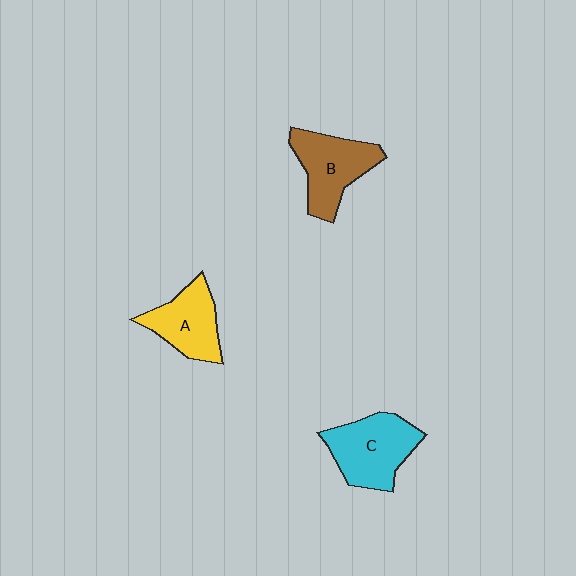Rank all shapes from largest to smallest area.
From largest to smallest: C (cyan), B (brown), A (yellow).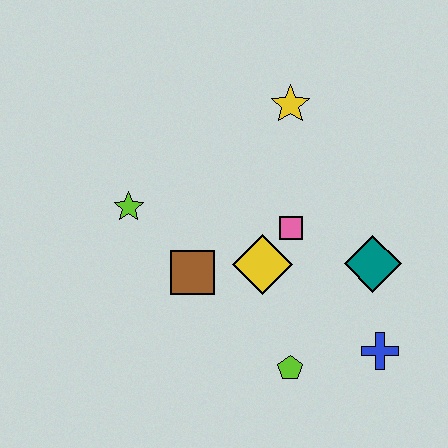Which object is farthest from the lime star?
The blue cross is farthest from the lime star.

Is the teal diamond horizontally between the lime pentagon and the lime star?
No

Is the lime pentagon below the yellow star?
Yes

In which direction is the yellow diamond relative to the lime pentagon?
The yellow diamond is above the lime pentagon.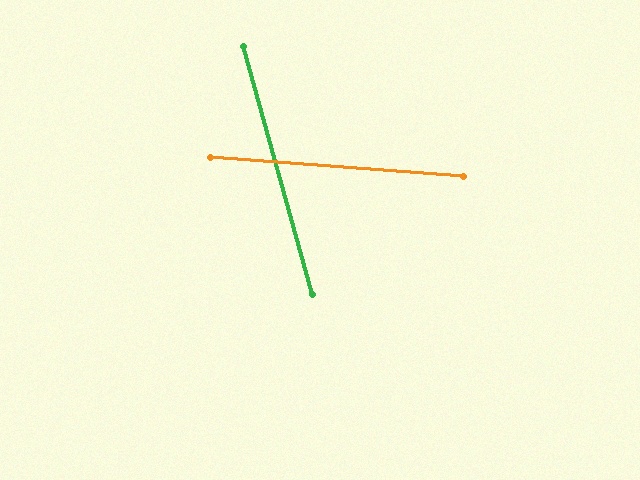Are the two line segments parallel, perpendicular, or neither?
Neither parallel nor perpendicular — they differ by about 70°.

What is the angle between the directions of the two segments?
Approximately 70 degrees.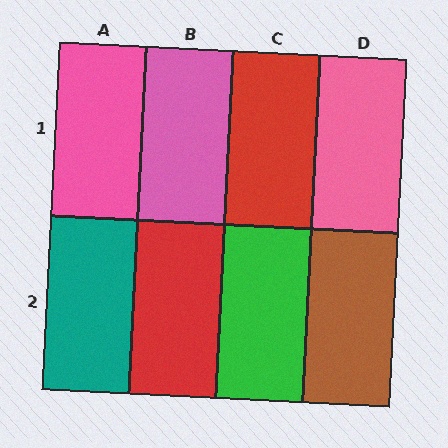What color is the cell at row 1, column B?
Pink.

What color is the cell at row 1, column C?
Red.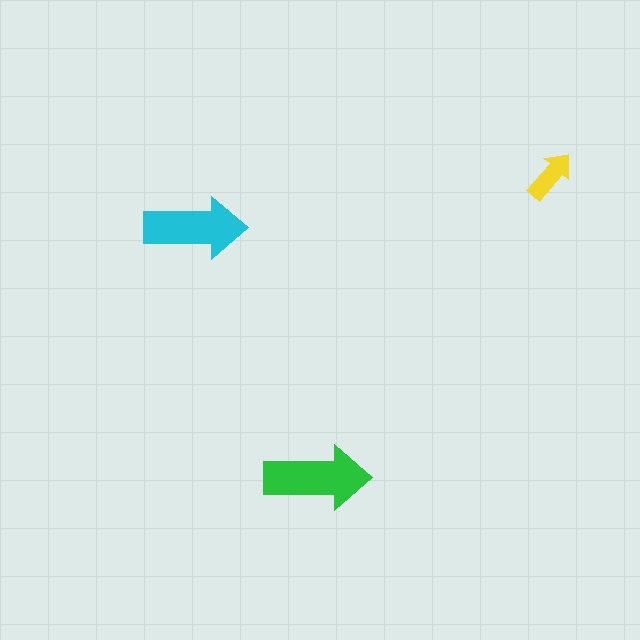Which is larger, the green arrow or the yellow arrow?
The green one.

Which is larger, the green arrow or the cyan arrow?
The green one.